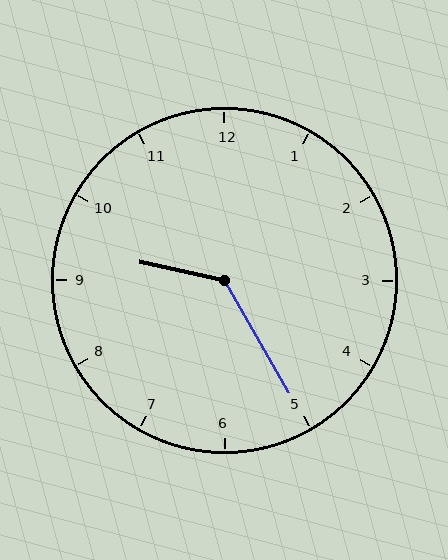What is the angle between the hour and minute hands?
Approximately 132 degrees.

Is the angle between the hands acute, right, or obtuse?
It is obtuse.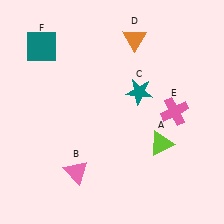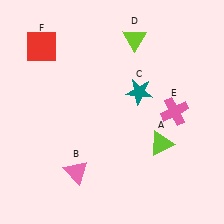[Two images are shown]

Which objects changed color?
D changed from orange to lime. F changed from teal to red.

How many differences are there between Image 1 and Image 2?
There are 2 differences between the two images.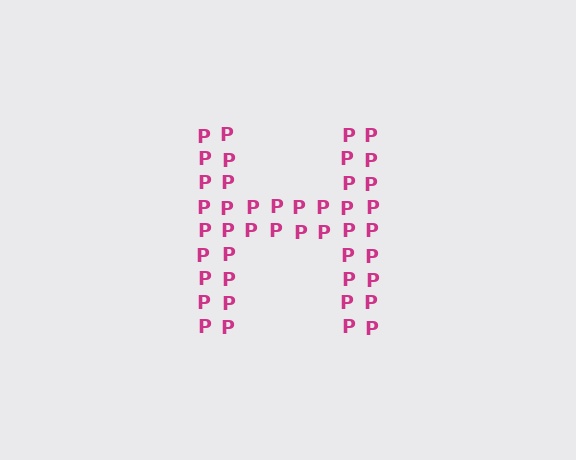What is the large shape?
The large shape is the letter H.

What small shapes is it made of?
It is made of small letter P's.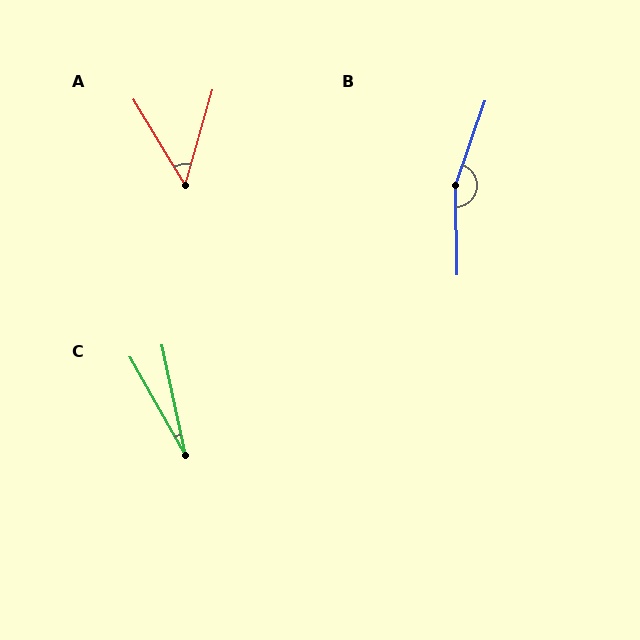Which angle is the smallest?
C, at approximately 18 degrees.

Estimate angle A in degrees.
Approximately 47 degrees.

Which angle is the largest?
B, at approximately 160 degrees.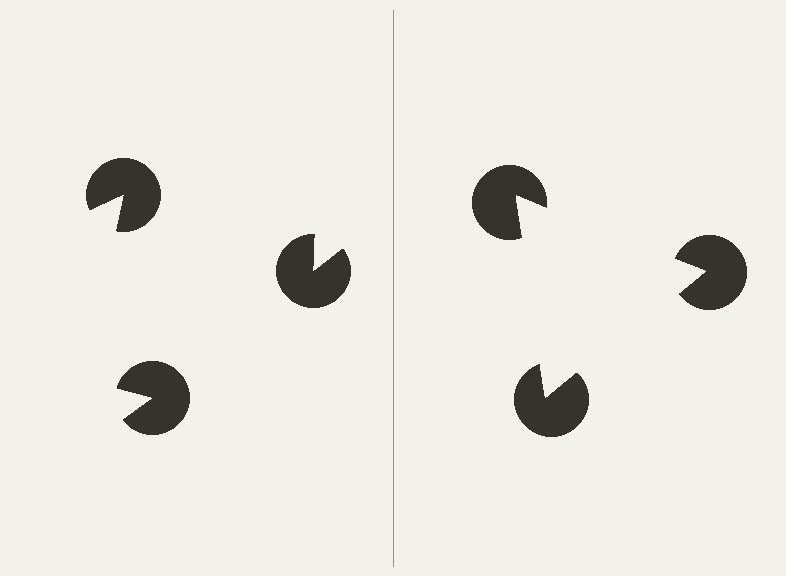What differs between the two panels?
The pac-man discs are positioned identically on both sides; only the wedge orientations differ. On the right they align to a triangle; on the left they are misaligned.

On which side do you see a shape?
An illusory triangle appears on the right side. On the left side the wedge cuts are rotated, so no coherent shape forms.